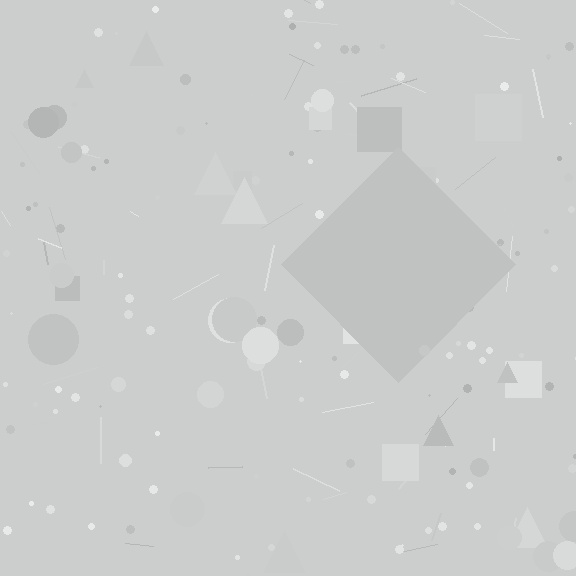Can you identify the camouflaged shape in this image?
The camouflaged shape is a diamond.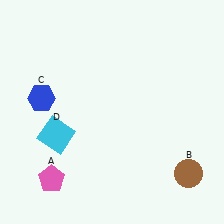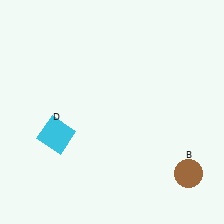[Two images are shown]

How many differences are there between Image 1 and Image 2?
There are 2 differences between the two images.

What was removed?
The pink pentagon (A), the blue hexagon (C) were removed in Image 2.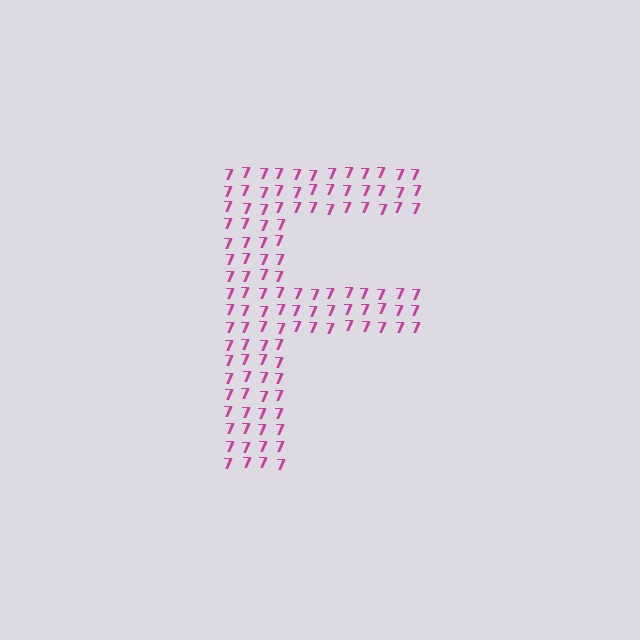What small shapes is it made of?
It is made of small digit 7's.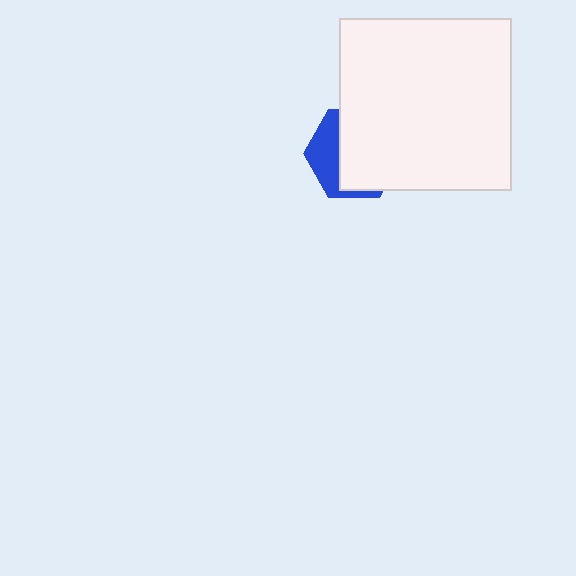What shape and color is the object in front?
The object in front is a white square.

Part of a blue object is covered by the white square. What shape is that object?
It is a hexagon.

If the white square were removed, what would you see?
You would see the complete blue hexagon.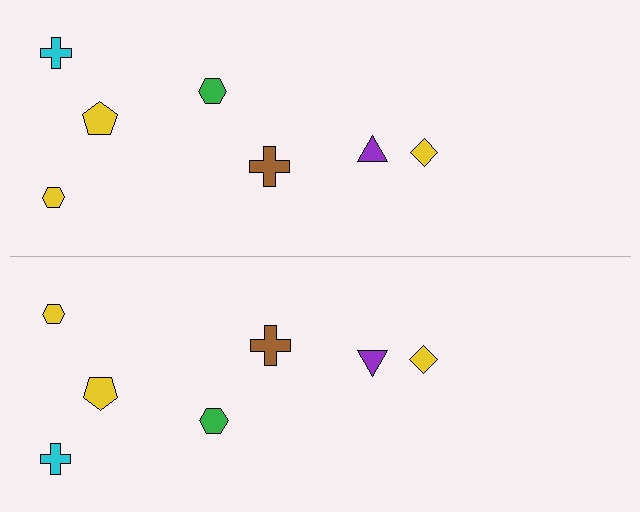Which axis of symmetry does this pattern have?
The pattern has a horizontal axis of symmetry running through the center of the image.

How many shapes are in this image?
There are 14 shapes in this image.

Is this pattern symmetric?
Yes, this pattern has bilateral (reflection) symmetry.